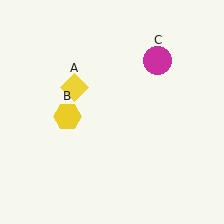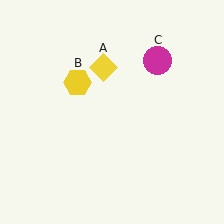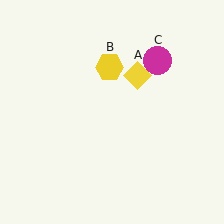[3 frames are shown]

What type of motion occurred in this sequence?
The yellow diamond (object A), yellow hexagon (object B) rotated clockwise around the center of the scene.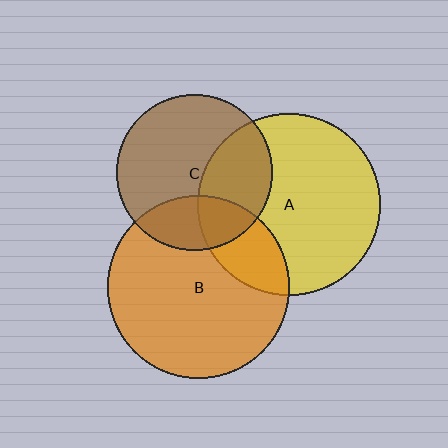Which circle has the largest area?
Circle A (yellow).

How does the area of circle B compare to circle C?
Approximately 1.4 times.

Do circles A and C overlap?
Yes.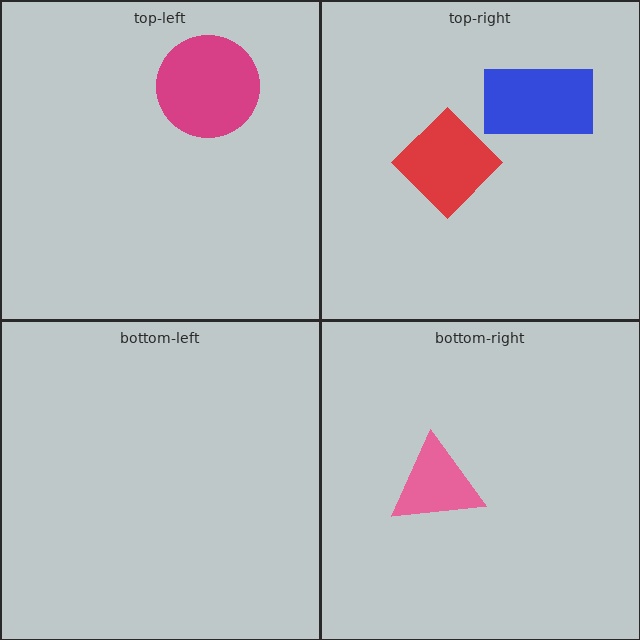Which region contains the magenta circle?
The top-left region.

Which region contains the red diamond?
The top-right region.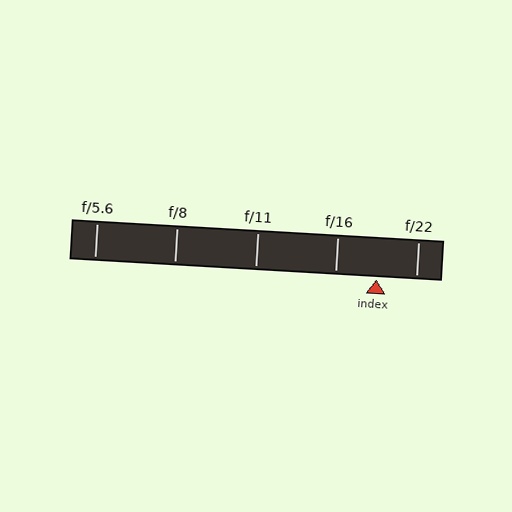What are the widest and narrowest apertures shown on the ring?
The widest aperture shown is f/5.6 and the narrowest is f/22.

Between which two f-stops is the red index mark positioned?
The index mark is between f/16 and f/22.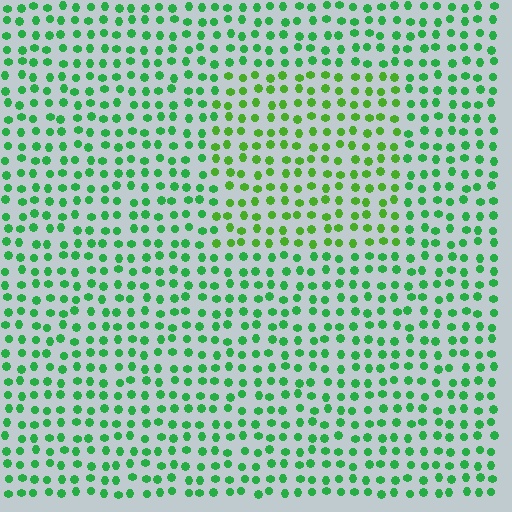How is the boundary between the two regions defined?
The boundary is defined purely by a slight shift in hue (about 28 degrees). Spacing, size, and orientation are identical on both sides.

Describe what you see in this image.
The image is filled with small green elements in a uniform arrangement. A rectangle-shaped region is visible where the elements are tinted to a slightly different hue, forming a subtle color boundary.